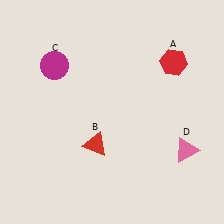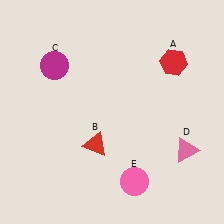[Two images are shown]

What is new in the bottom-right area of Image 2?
A pink circle (E) was added in the bottom-right area of Image 2.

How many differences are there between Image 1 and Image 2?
There is 1 difference between the two images.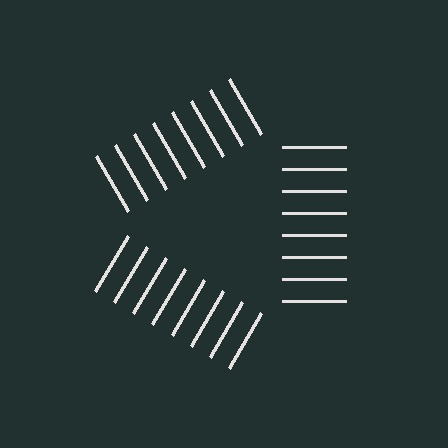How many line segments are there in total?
24 — 8 along each of the 3 edges.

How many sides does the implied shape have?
3 sides — the line-ends trace a triangle.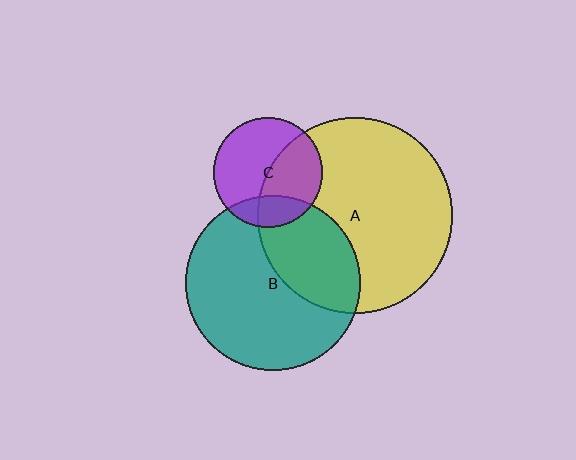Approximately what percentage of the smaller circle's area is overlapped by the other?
Approximately 45%.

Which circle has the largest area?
Circle A (yellow).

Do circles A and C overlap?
Yes.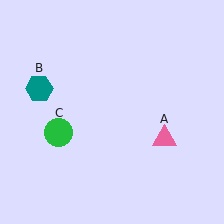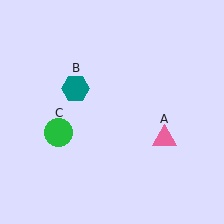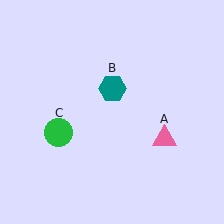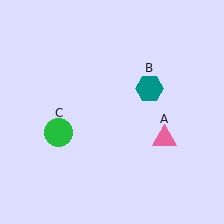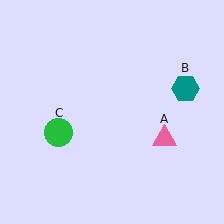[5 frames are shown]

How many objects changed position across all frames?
1 object changed position: teal hexagon (object B).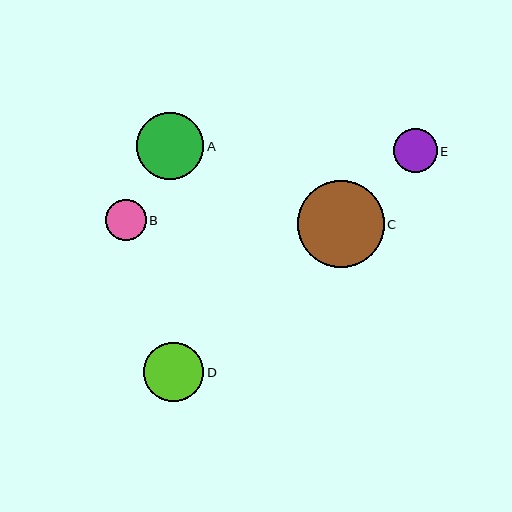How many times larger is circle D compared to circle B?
Circle D is approximately 1.5 times the size of circle B.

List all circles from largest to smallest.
From largest to smallest: C, A, D, E, B.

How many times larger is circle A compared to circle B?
Circle A is approximately 1.6 times the size of circle B.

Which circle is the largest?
Circle C is the largest with a size of approximately 87 pixels.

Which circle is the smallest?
Circle B is the smallest with a size of approximately 41 pixels.